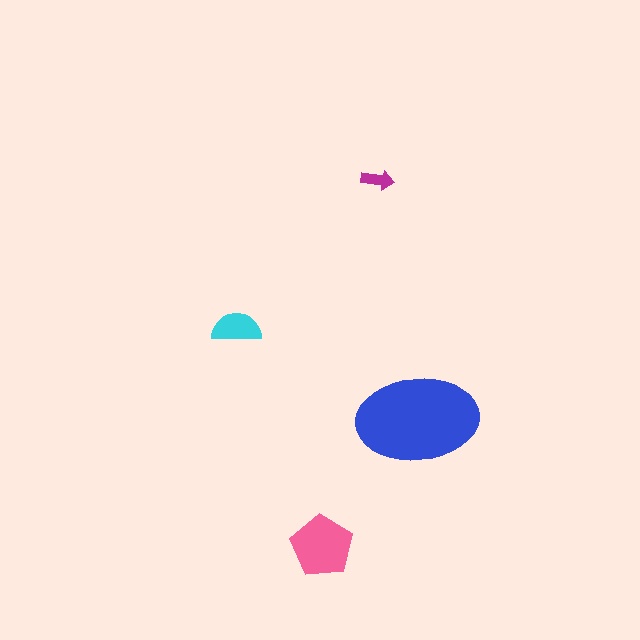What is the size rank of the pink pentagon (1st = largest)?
2nd.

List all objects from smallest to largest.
The magenta arrow, the cyan semicircle, the pink pentagon, the blue ellipse.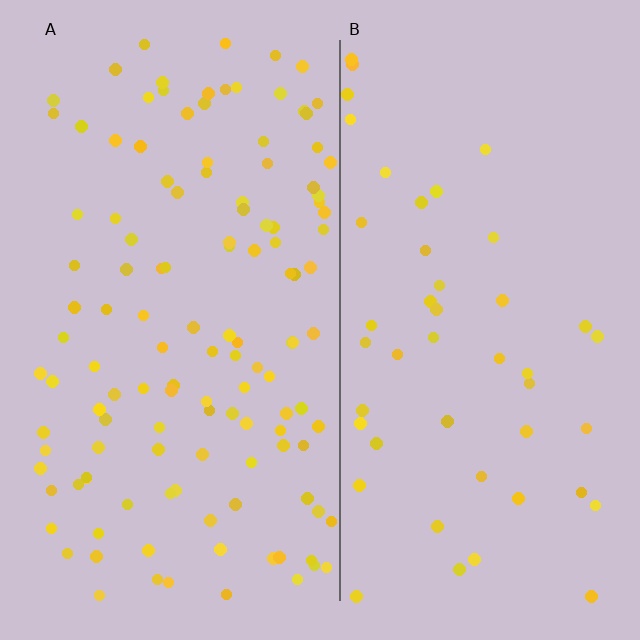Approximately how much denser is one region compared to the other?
Approximately 2.7× — region A over region B.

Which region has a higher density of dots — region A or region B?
A (the left).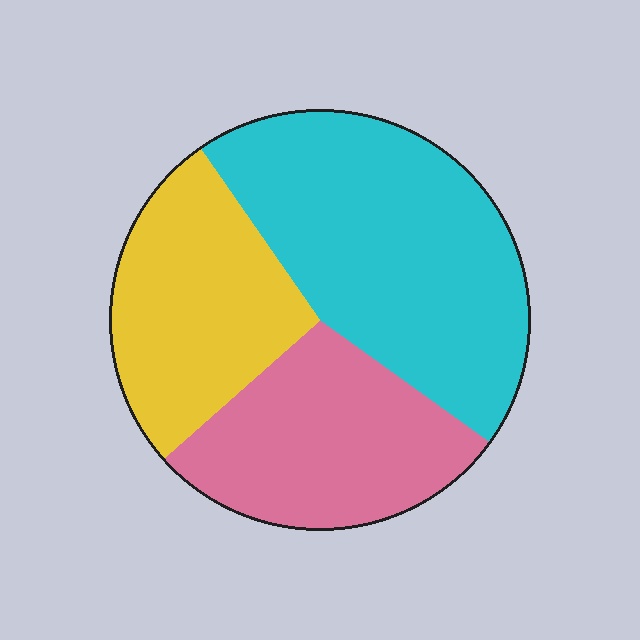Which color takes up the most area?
Cyan, at roughly 45%.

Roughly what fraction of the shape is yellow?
Yellow covers around 25% of the shape.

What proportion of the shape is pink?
Pink covers about 30% of the shape.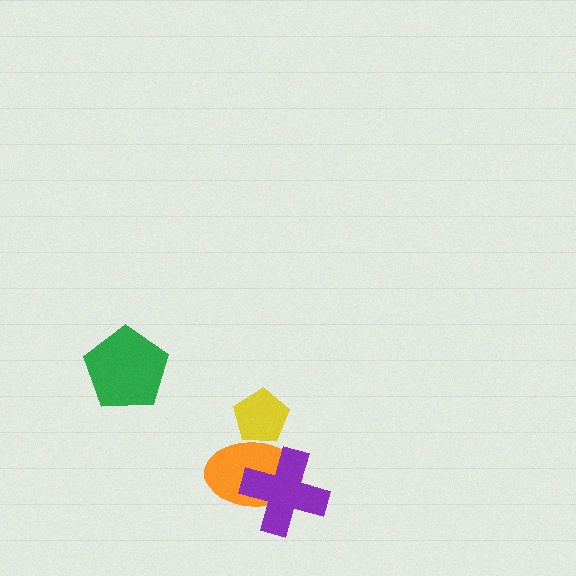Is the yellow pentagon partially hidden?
Yes, it is partially covered by another shape.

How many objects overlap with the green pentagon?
0 objects overlap with the green pentagon.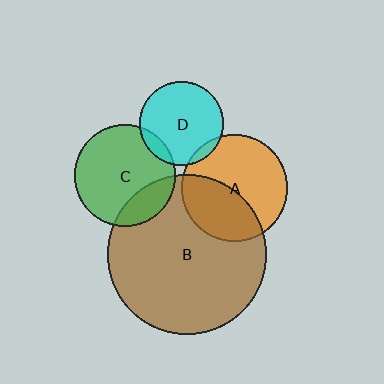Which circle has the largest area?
Circle B (brown).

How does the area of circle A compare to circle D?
Approximately 1.6 times.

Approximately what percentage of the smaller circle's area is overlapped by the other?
Approximately 20%.